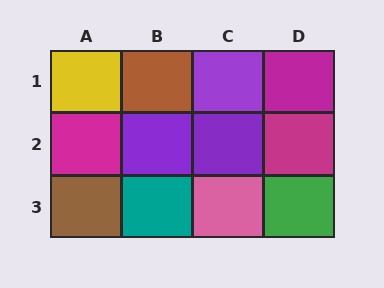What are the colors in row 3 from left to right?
Brown, teal, pink, green.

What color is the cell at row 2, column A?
Magenta.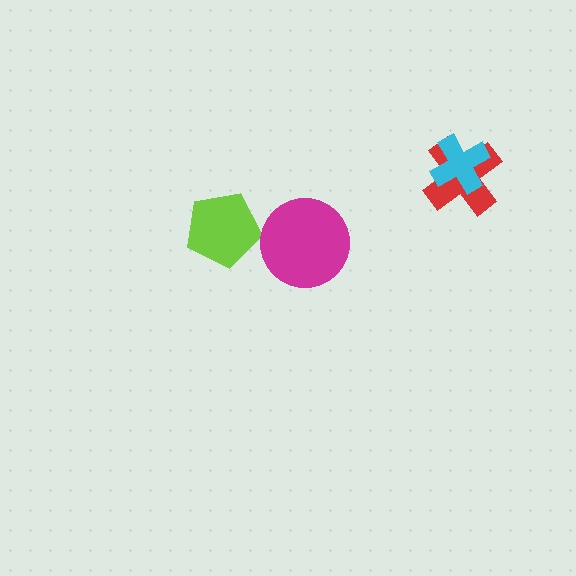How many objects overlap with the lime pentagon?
0 objects overlap with the lime pentagon.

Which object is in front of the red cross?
The cyan cross is in front of the red cross.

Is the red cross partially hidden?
Yes, it is partially covered by another shape.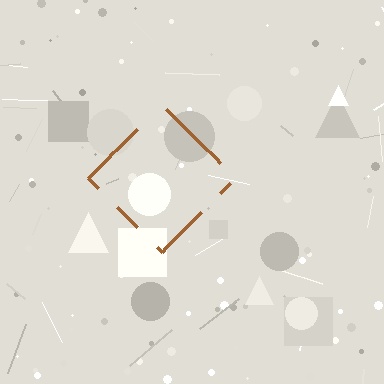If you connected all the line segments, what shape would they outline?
They would outline a diamond.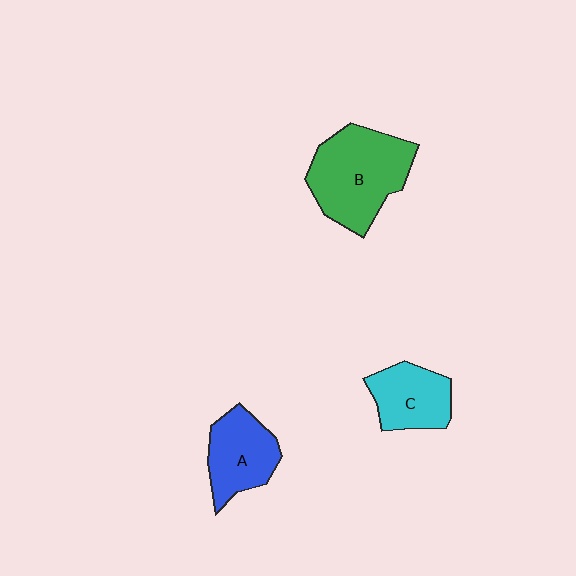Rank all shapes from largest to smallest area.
From largest to smallest: B (green), A (blue), C (cyan).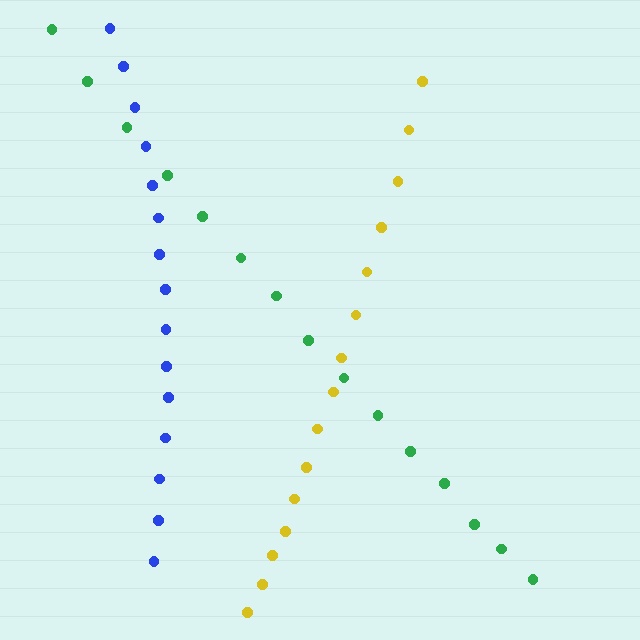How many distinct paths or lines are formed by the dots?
There are 3 distinct paths.